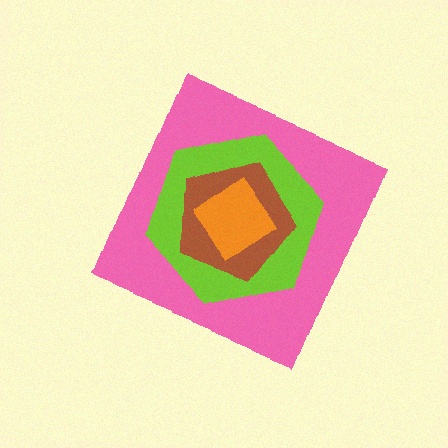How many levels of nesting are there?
4.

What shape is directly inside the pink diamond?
The lime hexagon.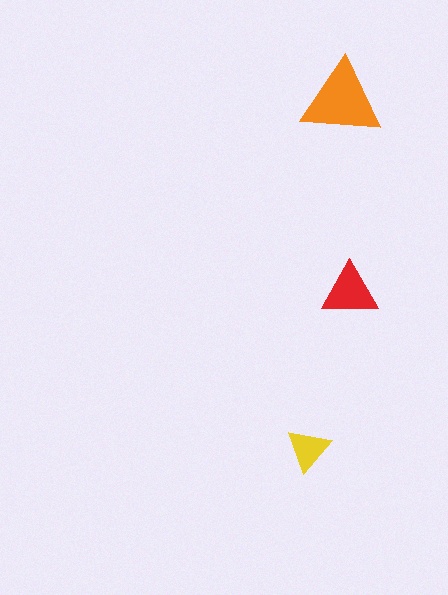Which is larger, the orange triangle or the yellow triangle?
The orange one.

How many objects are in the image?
There are 3 objects in the image.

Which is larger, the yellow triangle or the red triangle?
The red one.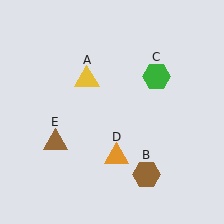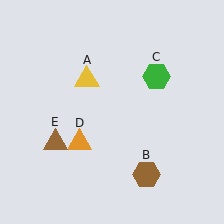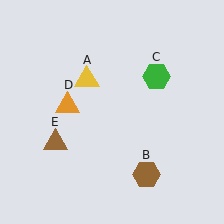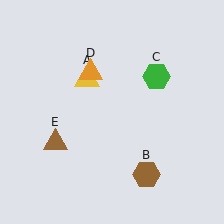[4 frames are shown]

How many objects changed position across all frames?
1 object changed position: orange triangle (object D).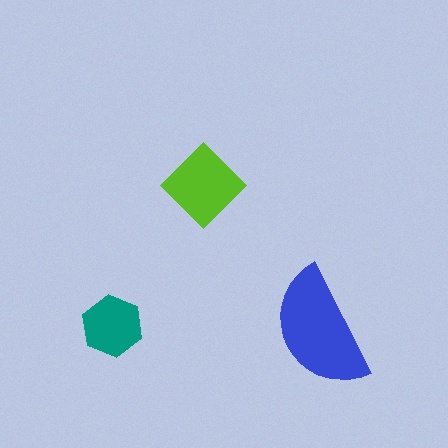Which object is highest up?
The lime diamond is topmost.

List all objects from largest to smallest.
The blue semicircle, the lime diamond, the teal hexagon.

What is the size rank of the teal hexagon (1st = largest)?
3rd.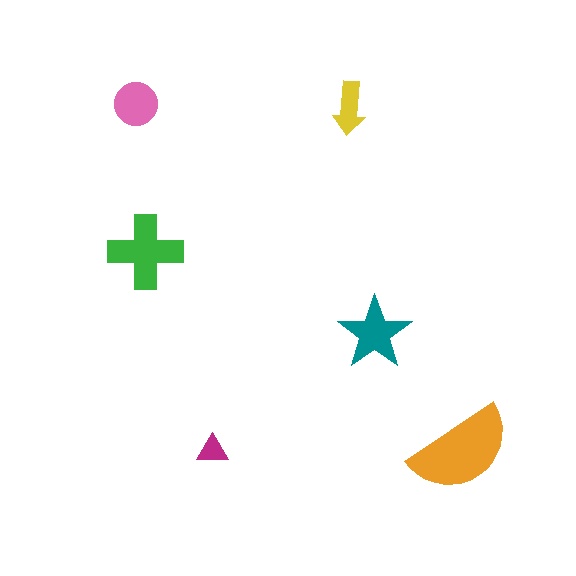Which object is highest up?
The pink circle is topmost.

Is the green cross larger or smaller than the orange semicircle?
Smaller.